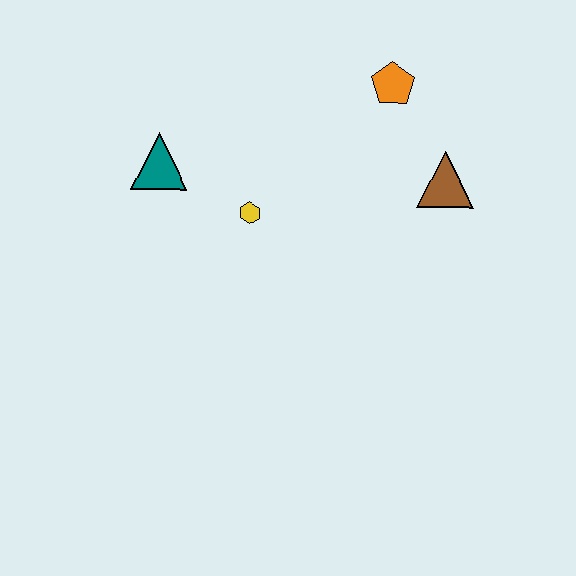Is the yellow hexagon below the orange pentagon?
Yes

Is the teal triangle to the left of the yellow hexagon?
Yes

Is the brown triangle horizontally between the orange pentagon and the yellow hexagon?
No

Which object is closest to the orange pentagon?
The brown triangle is closest to the orange pentagon.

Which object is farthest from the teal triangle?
The brown triangle is farthest from the teal triangle.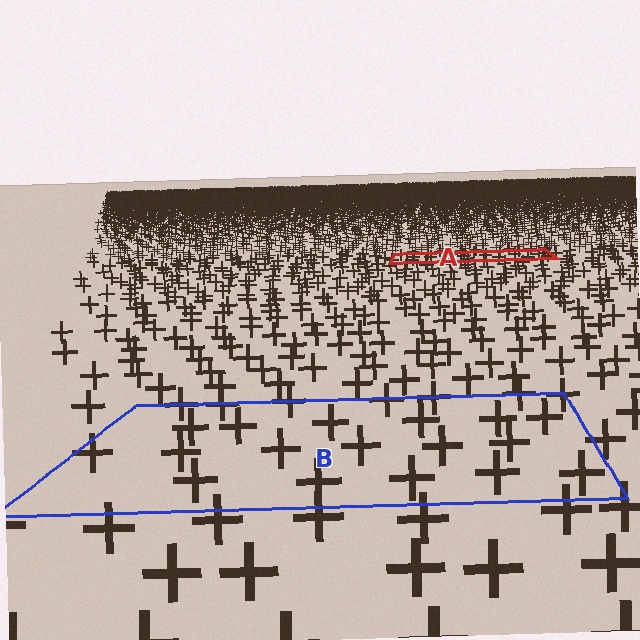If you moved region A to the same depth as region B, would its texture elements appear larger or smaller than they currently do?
They would appear larger. At a closer depth, the same texture elements are projected at a bigger on-screen size.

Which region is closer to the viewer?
Region B is closer. The texture elements there are larger and more spread out.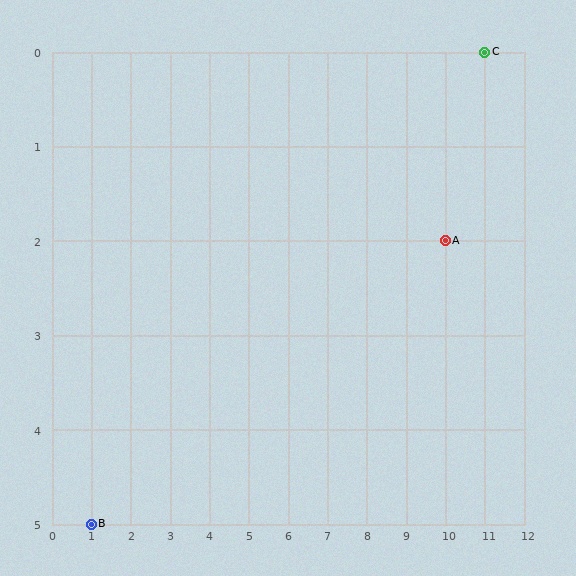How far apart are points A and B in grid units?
Points A and B are 9 columns and 3 rows apart (about 9.5 grid units diagonally).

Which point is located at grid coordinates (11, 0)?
Point C is at (11, 0).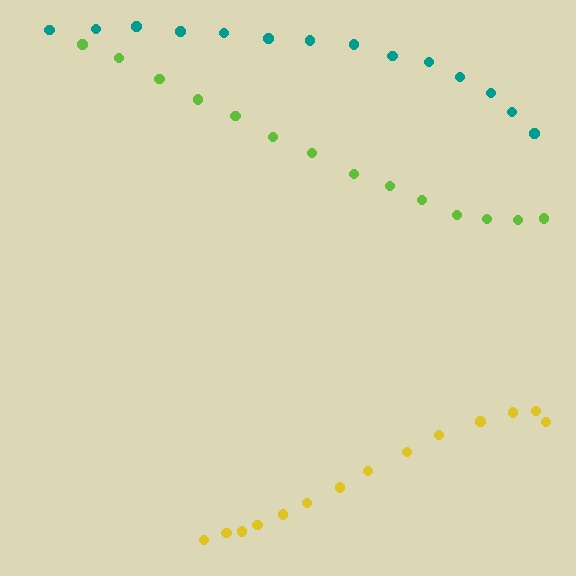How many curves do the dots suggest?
There are 3 distinct paths.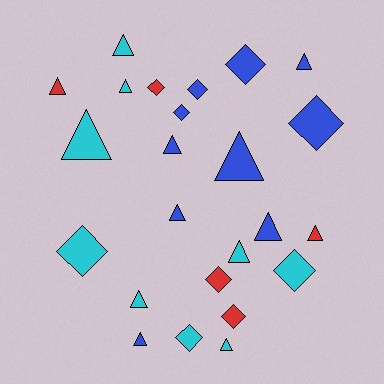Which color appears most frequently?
Blue, with 10 objects.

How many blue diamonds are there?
There are 4 blue diamonds.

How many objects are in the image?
There are 24 objects.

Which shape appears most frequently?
Triangle, with 14 objects.